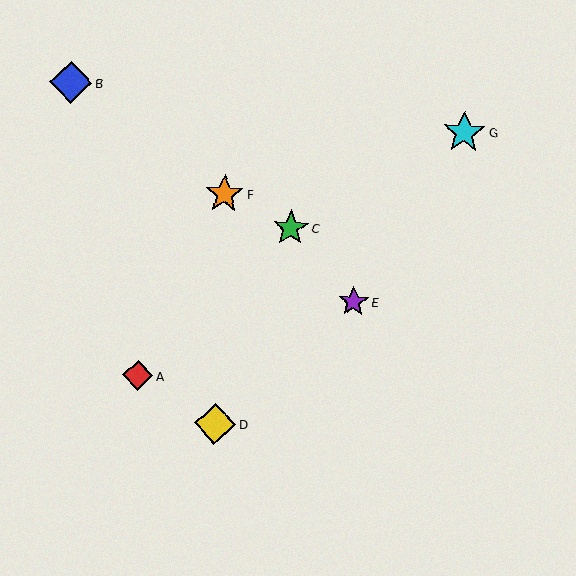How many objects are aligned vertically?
2 objects (D, F) are aligned vertically.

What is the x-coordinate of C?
Object C is at x≈291.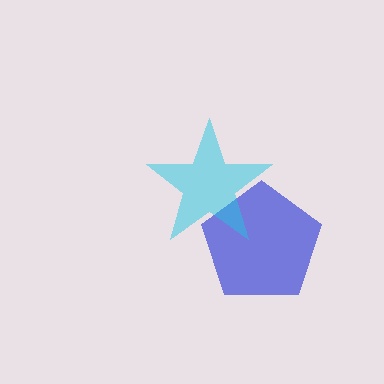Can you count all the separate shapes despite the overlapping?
Yes, there are 2 separate shapes.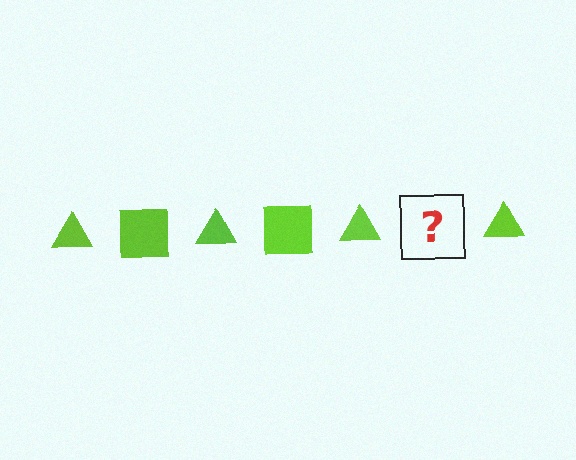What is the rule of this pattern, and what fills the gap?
The rule is that the pattern cycles through triangle, square shapes in lime. The gap should be filled with a lime square.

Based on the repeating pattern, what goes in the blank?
The blank should be a lime square.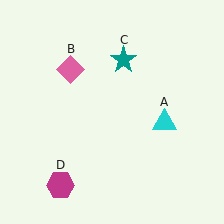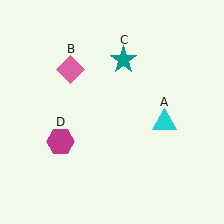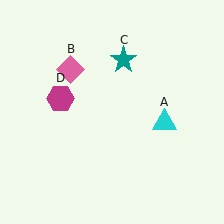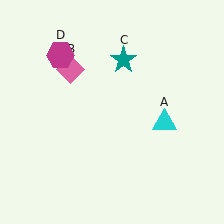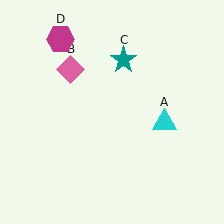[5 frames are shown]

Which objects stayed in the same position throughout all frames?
Cyan triangle (object A) and pink diamond (object B) and teal star (object C) remained stationary.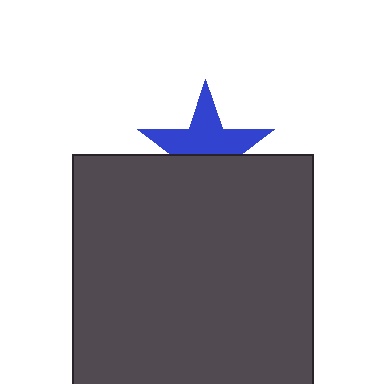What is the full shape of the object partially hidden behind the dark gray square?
The partially hidden object is a blue star.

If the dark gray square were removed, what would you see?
You would see the complete blue star.